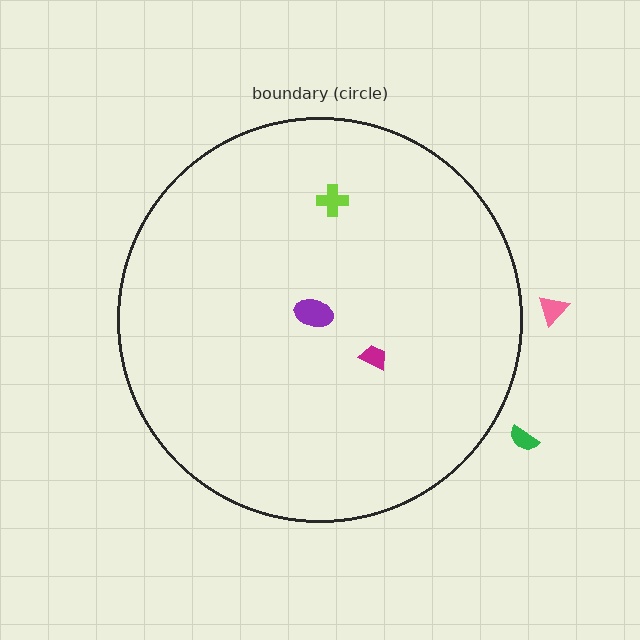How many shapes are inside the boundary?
3 inside, 2 outside.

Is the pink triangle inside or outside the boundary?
Outside.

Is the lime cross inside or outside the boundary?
Inside.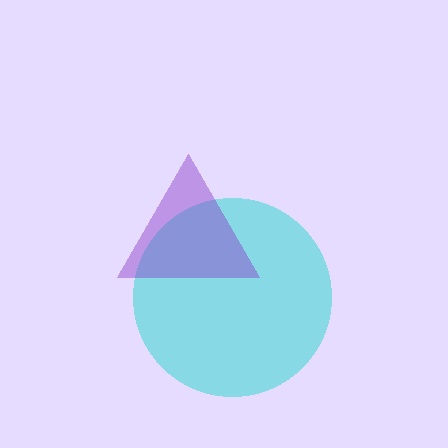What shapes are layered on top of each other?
The layered shapes are: a cyan circle, a purple triangle.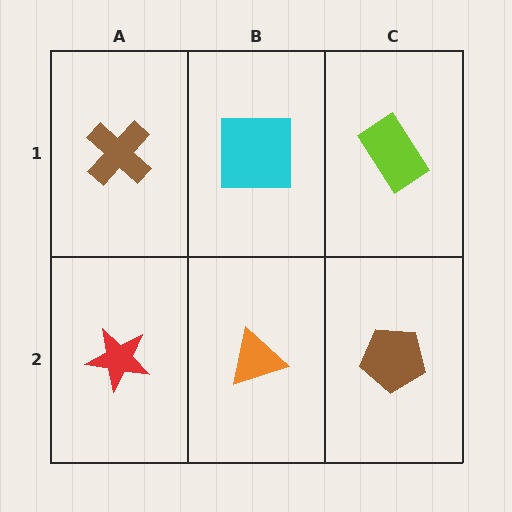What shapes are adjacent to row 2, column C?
A lime rectangle (row 1, column C), an orange triangle (row 2, column B).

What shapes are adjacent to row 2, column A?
A brown cross (row 1, column A), an orange triangle (row 2, column B).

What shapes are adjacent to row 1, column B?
An orange triangle (row 2, column B), a brown cross (row 1, column A), a lime rectangle (row 1, column C).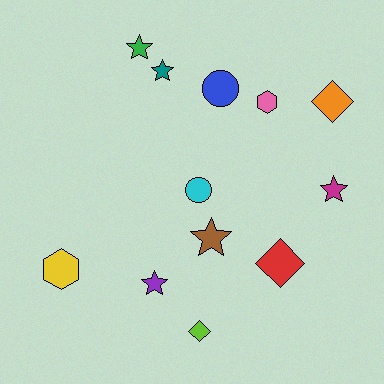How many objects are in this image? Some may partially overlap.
There are 12 objects.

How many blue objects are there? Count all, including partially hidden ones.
There is 1 blue object.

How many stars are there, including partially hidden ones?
There are 5 stars.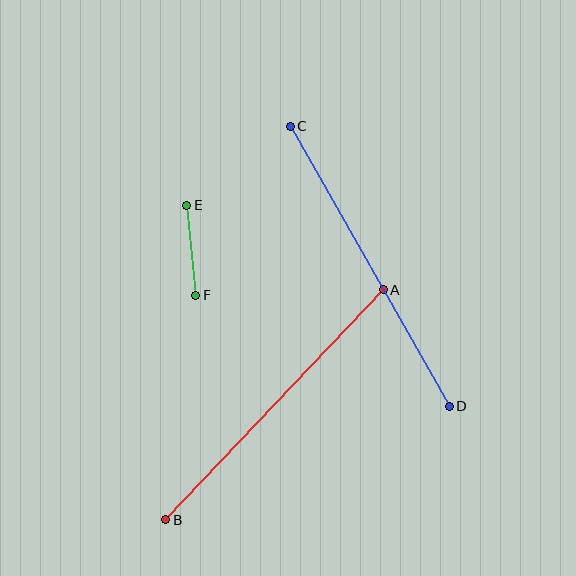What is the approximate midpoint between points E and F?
The midpoint is at approximately (191, 250) pixels.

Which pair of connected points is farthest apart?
Points C and D are farthest apart.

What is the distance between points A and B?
The distance is approximately 316 pixels.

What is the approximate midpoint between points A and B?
The midpoint is at approximately (275, 405) pixels.